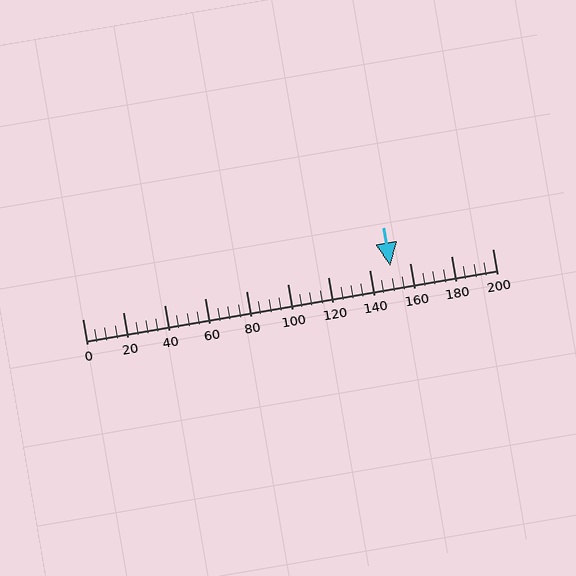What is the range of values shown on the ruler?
The ruler shows values from 0 to 200.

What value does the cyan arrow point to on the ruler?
The cyan arrow points to approximately 150.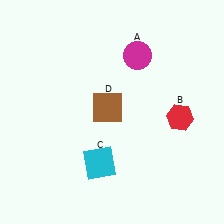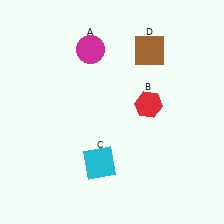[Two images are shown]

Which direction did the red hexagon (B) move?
The red hexagon (B) moved left.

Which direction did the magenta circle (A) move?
The magenta circle (A) moved left.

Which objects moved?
The objects that moved are: the magenta circle (A), the red hexagon (B), the brown square (D).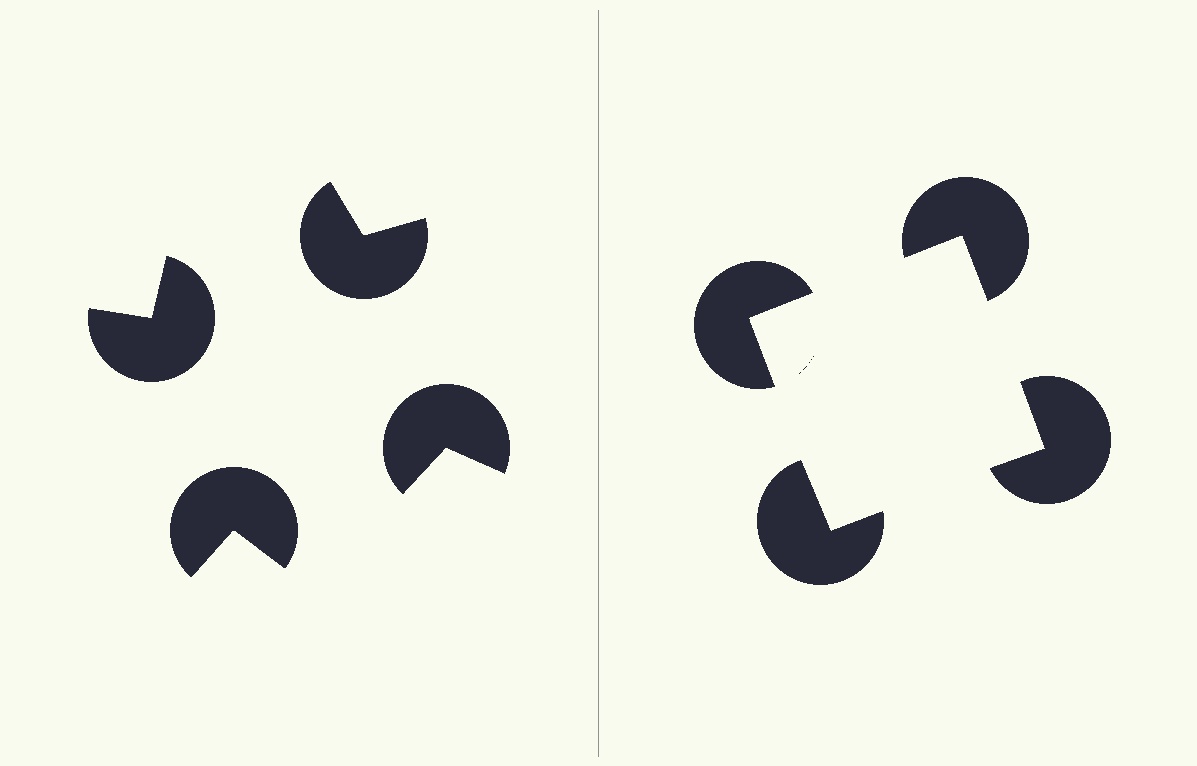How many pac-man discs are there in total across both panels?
8 — 4 on each side.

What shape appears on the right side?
An illusory square.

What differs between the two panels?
The pac-man discs are positioned identically on both sides; only the wedge orientations differ. On the right they align to a square; on the left they are misaligned.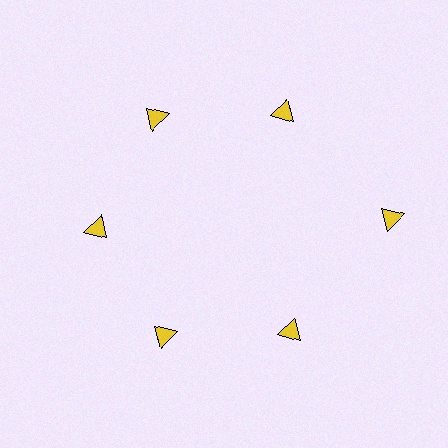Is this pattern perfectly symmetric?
No. The 6 yellow triangles are arranged in a ring, but one element near the 3 o'clock position is pushed outward from the center, breaking the 6-fold rotational symmetry.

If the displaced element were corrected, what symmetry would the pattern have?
It would have 6-fold rotational symmetry — the pattern would map onto itself every 60 degrees.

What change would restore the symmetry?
The symmetry would be restored by moving it inward, back onto the ring so that all 6 triangles sit at equal angles and equal distance from the center.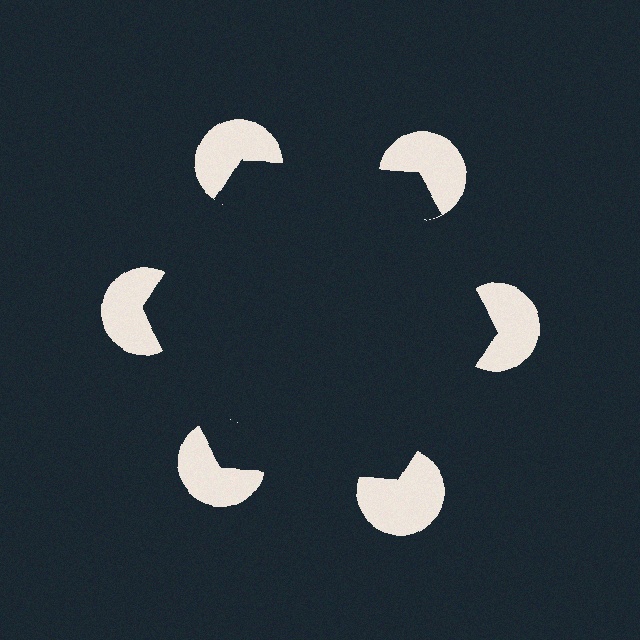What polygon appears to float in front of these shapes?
An illusory hexagon — its edges are inferred from the aligned wedge cuts in the pac-man discs, not physically drawn.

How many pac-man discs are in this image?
There are 6 — one at each vertex of the illusory hexagon.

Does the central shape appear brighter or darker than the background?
It typically appears slightly darker than the background, even though no actual brightness change is drawn.